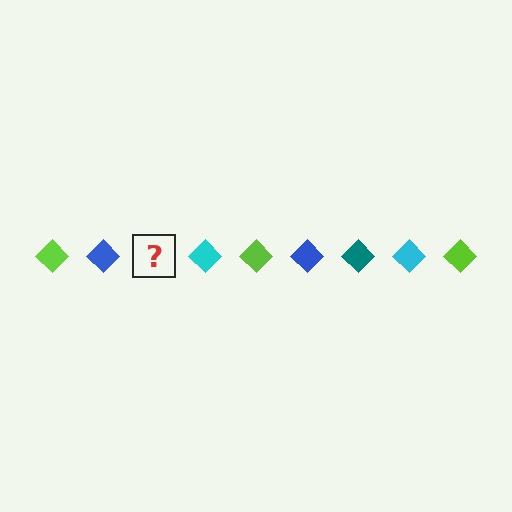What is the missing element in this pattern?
The missing element is a teal diamond.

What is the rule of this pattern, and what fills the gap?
The rule is that the pattern cycles through lime, blue, teal, cyan diamonds. The gap should be filled with a teal diamond.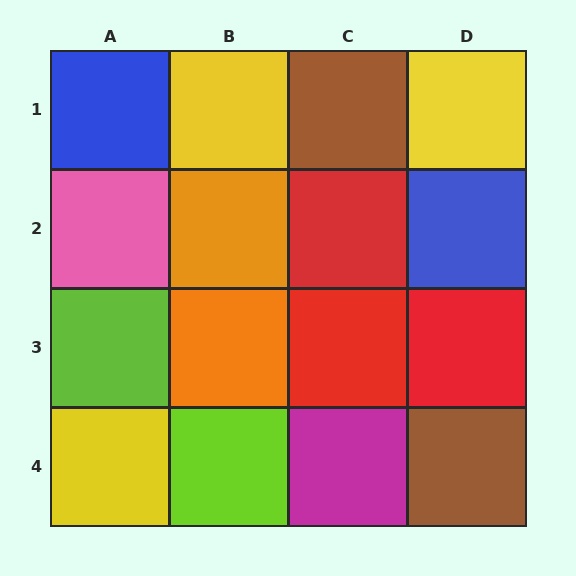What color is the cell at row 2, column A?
Pink.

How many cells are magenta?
1 cell is magenta.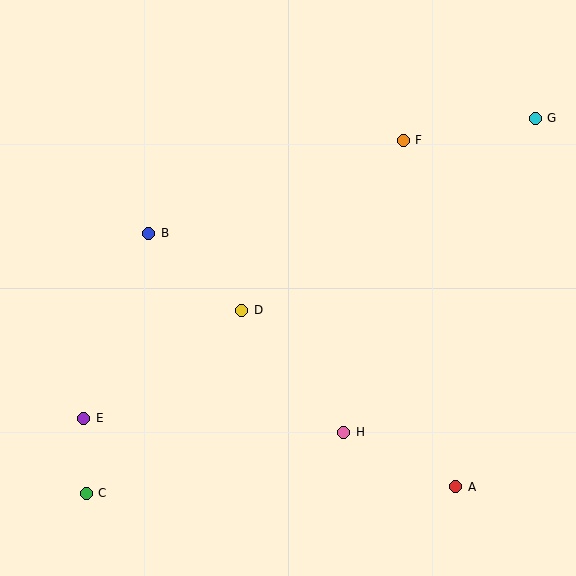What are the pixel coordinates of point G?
Point G is at (535, 118).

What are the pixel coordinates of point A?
Point A is at (456, 487).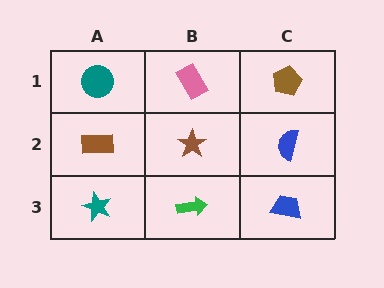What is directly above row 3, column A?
A brown rectangle.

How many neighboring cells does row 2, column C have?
3.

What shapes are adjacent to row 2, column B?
A pink rectangle (row 1, column B), a green arrow (row 3, column B), a brown rectangle (row 2, column A), a blue semicircle (row 2, column C).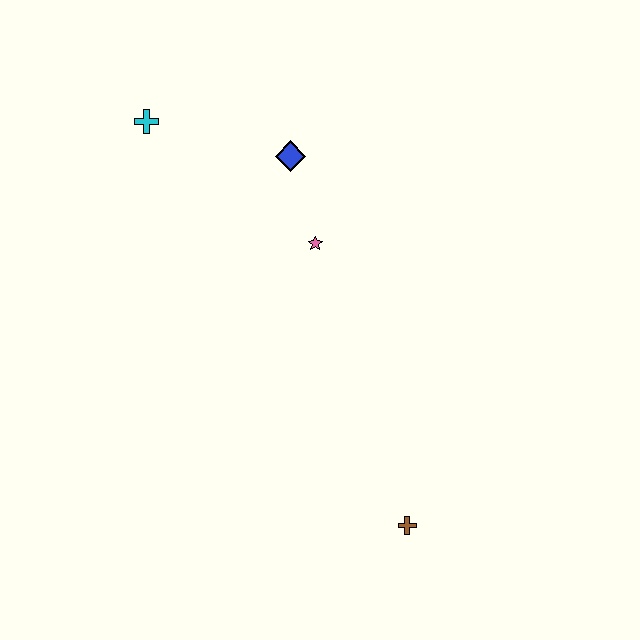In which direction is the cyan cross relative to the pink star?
The cyan cross is to the left of the pink star.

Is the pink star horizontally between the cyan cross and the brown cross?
Yes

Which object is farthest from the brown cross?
The cyan cross is farthest from the brown cross.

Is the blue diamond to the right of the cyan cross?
Yes